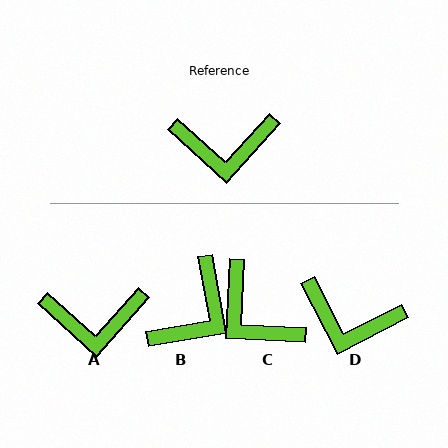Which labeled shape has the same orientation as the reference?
A.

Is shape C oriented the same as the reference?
No, it is off by about 50 degrees.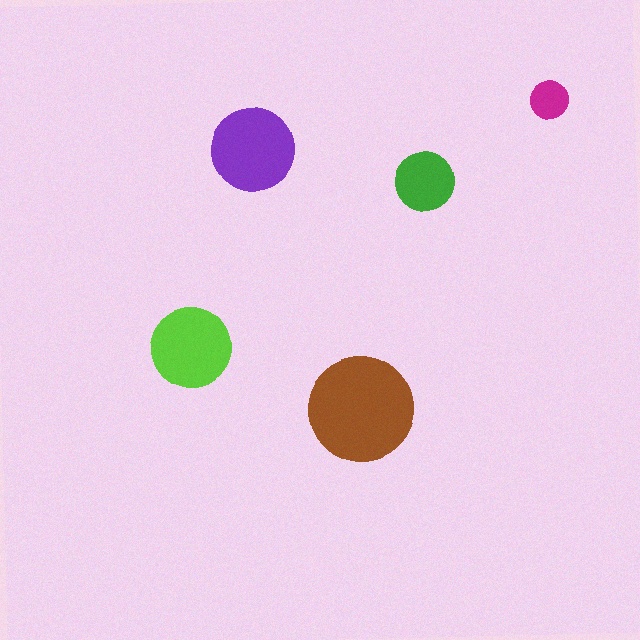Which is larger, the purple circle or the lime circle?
The purple one.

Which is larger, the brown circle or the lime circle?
The brown one.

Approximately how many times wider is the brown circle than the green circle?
About 2 times wider.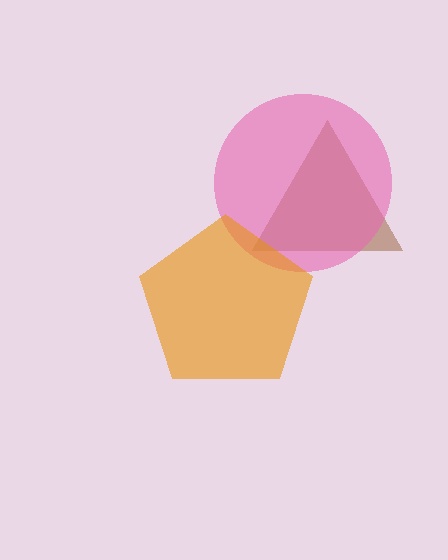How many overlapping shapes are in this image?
There are 3 overlapping shapes in the image.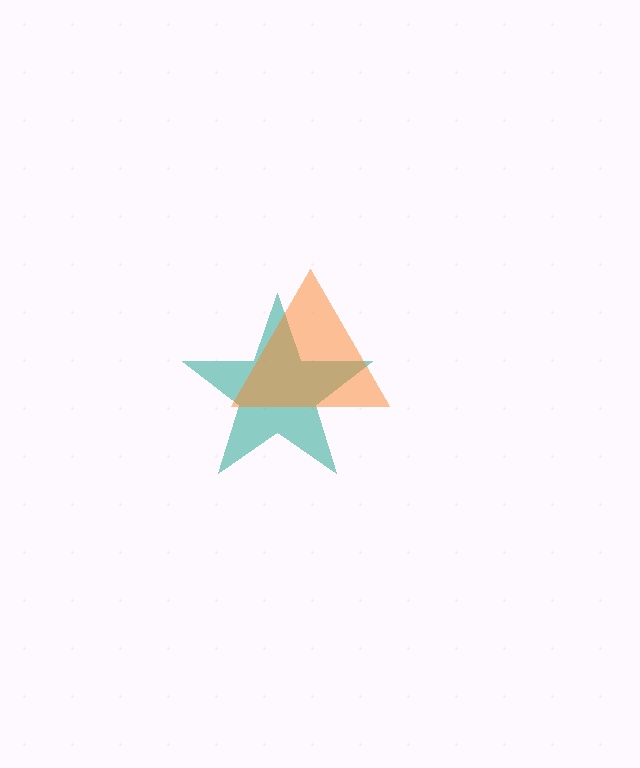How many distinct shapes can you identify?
There are 2 distinct shapes: a teal star, an orange triangle.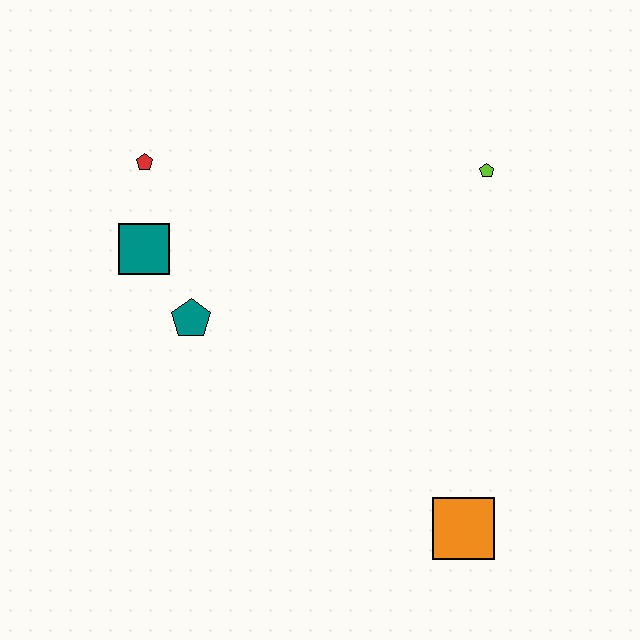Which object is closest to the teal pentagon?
The teal square is closest to the teal pentagon.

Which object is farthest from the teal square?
The orange square is farthest from the teal square.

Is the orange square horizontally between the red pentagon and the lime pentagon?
Yes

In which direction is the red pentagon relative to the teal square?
The red pentagon is above the teal square.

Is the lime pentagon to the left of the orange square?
No